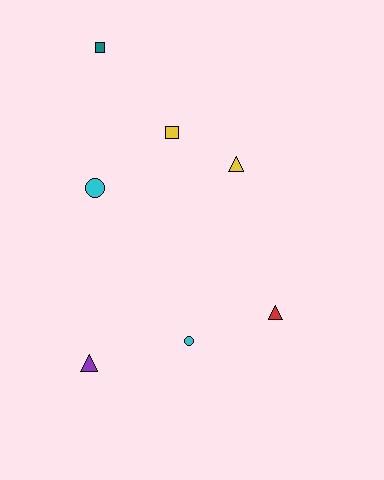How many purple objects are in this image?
There is 1 purple object.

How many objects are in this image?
There are 7 objects.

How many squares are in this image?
There are 2 squares.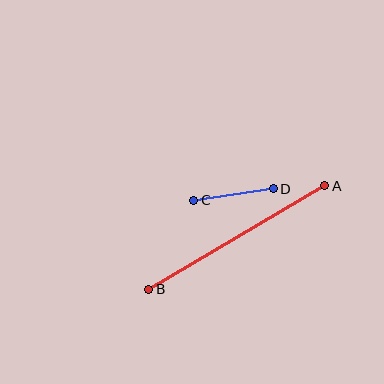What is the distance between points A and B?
The distance is approximately 204 pixels.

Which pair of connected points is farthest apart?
Points A and B are farthest apart.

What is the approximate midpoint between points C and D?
The midpoint is at approximately (234, 194) pixels.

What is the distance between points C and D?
The distance is approximately 80 pixels.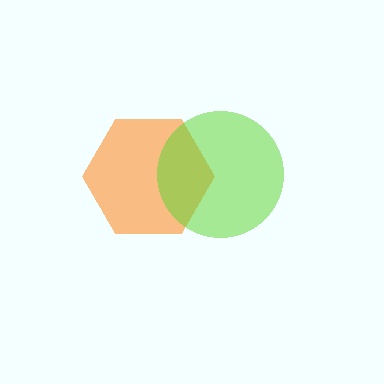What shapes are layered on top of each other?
The layered shapes are: an orange hexagon, a lime circle.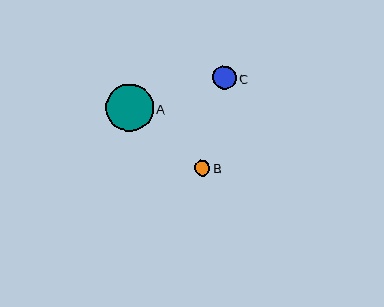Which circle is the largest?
Circle A is the largest with a size of approximately 47 pixels.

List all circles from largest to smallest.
From largest to smallest: A, C, B.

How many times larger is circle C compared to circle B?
Circle C is approximately 1.5 times the size of circle B.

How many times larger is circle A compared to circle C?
Circle A is approximately 2.0 times the size of circle C.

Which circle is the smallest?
Circle B is the smallest with a size of approximately 16 pixels.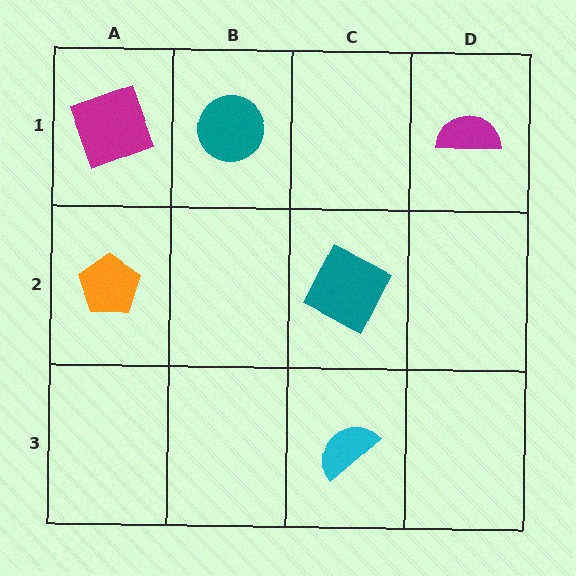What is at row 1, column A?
A magenta square.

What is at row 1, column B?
A teal circle.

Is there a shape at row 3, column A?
No, that cell is empty.